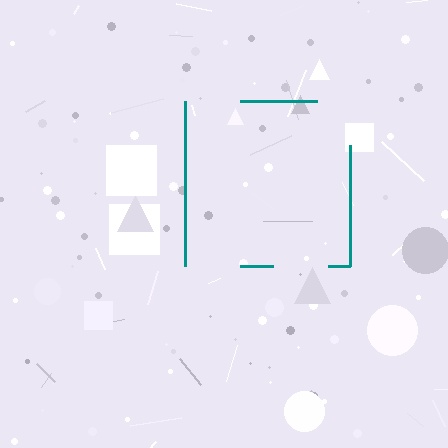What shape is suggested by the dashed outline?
The dashed outline suggests a square.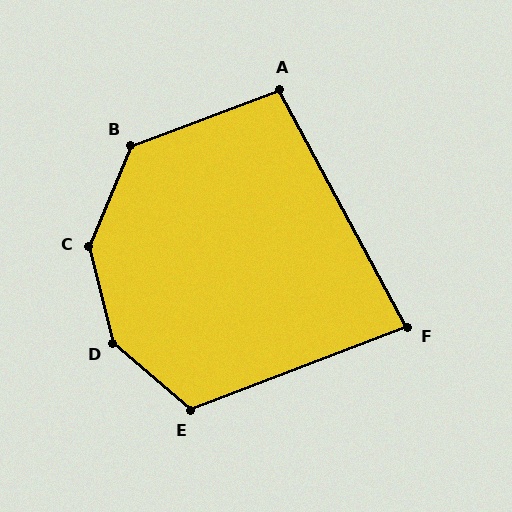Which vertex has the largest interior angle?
D, at approximately 145 degrees.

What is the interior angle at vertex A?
Approximately 98 degrees (obtuse).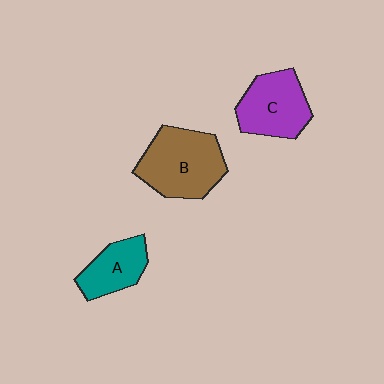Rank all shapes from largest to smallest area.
From largest to smallest: B (brown), C (purple), A (teal).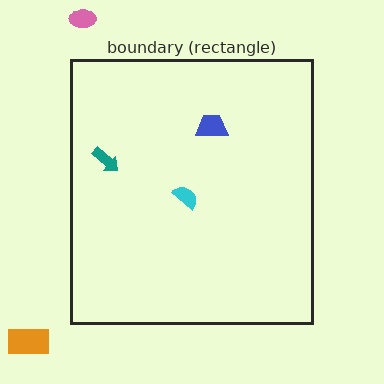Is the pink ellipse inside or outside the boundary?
Outside.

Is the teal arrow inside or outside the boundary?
Inside.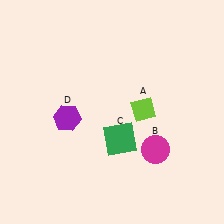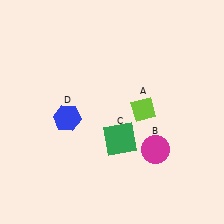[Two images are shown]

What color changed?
The hexagon (D) changed from purple in Image 1 to blue in Image 2.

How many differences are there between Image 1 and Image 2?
There is 1 difference between the two images.